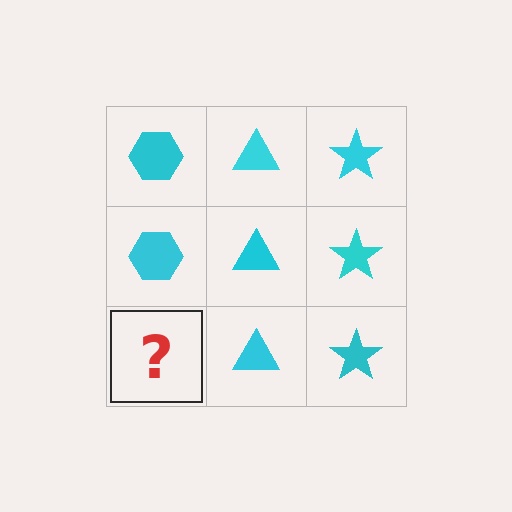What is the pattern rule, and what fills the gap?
The rule is that each column has a consistent shape. The gap should be filled with a cyan hexagon.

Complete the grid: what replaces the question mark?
The question mark should be replaced with a cyan hexagon.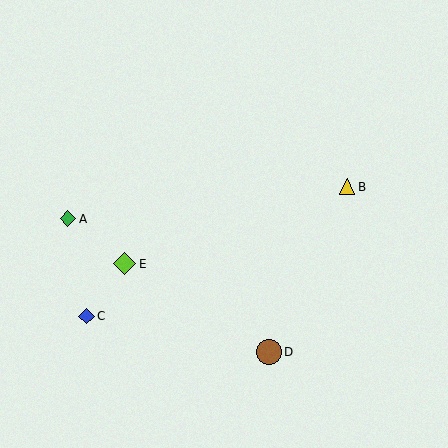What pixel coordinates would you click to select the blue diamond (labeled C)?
Click at (87, 316) to select the blue diamond C.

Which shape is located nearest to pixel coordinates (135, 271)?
The lime diamond (labeled E) at (125, 264) is nearest to that location.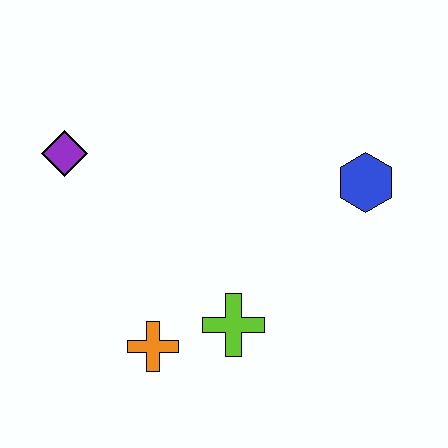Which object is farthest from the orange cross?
The blue hexagon is farthest from the orange cross.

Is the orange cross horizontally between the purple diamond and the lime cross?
Yes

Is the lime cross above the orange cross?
Yes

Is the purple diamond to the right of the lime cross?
No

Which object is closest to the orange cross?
The lime cross is closest to the orange cross.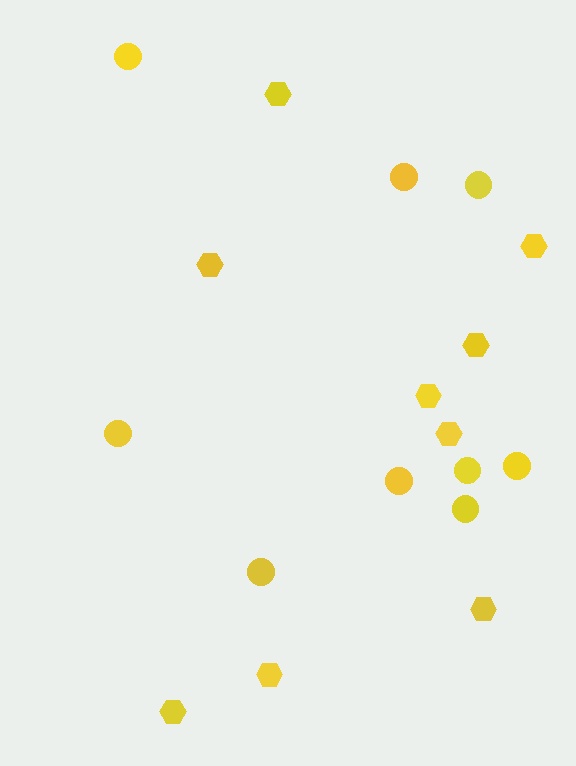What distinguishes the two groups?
There are 2 groups: one group of hexagons (9) and one group of circles (9).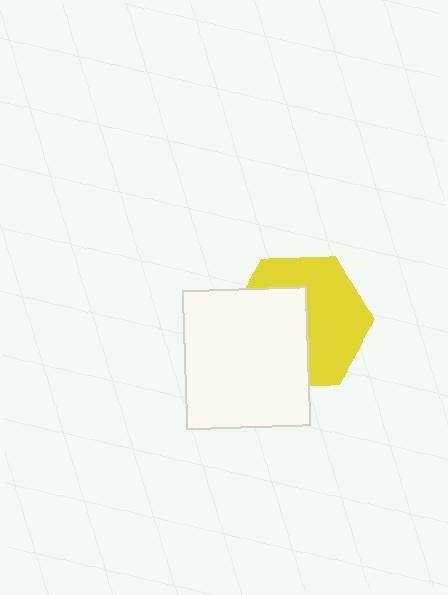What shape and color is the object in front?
The object in front is a white rectangle.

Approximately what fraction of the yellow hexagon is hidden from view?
Roughly 46% of the yellow hexagon is hidden behind the white rectangle.